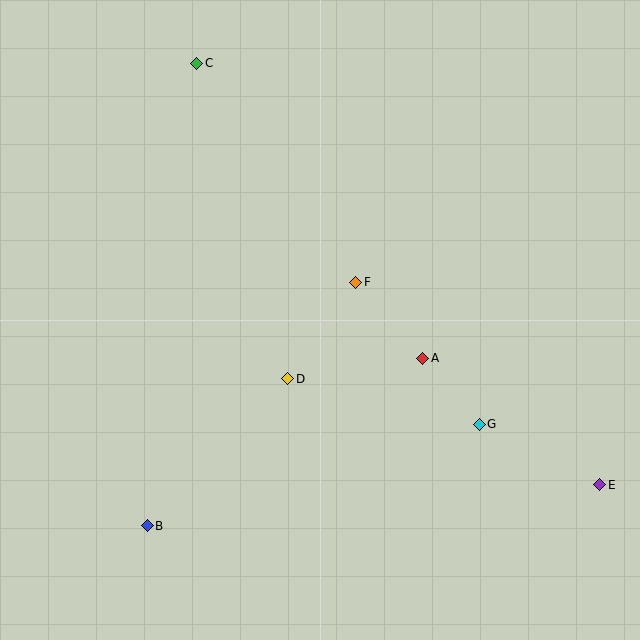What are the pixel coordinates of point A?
Point A is at (423, 358).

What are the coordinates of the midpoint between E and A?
The midpoint between E and A is at (511, 421).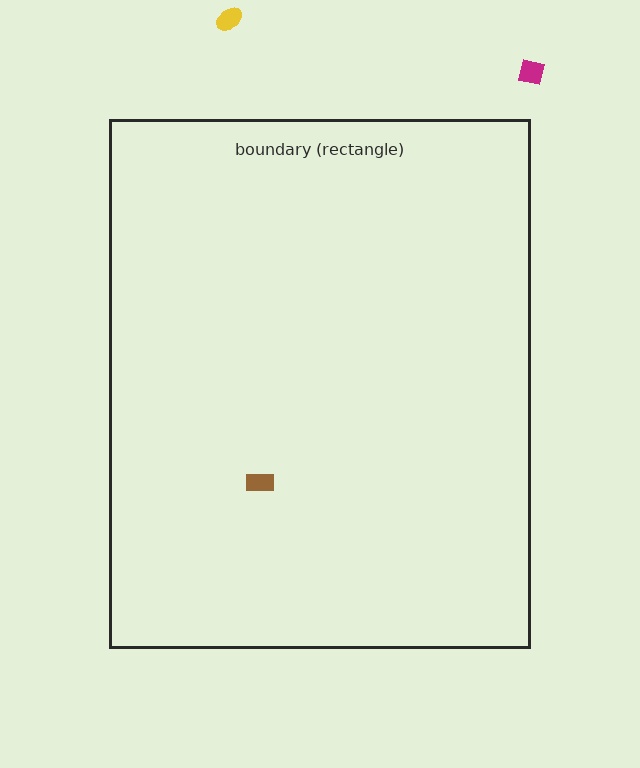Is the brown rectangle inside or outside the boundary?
Inside.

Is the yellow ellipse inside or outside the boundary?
Outside.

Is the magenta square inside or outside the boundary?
Outside.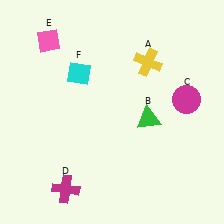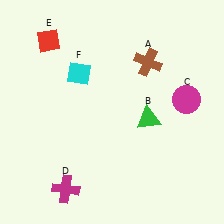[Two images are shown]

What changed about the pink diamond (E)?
In Image 1, E is pink. In Image 2, it changed to red.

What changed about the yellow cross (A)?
In Image 1, A is yellow. In Image 2, it changed to brown.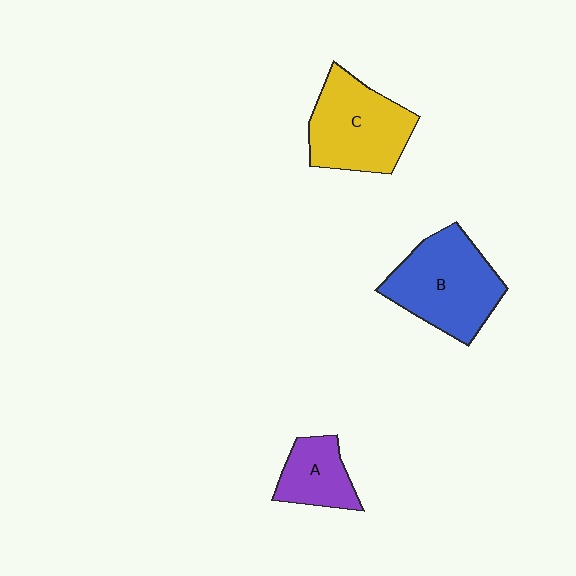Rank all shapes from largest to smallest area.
From largest to smallest: B (blue), C (yellow), A (purple).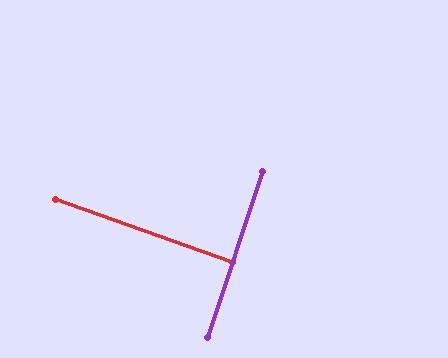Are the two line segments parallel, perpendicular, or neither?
Perpendicular — they meet at approximately 89°.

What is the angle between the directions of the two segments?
Approximately 89 degrees.